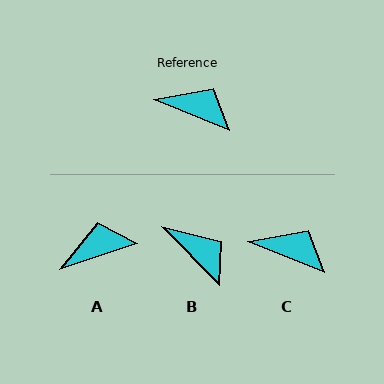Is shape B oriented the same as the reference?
No, it is off by about 24 degrees.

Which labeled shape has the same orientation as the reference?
C.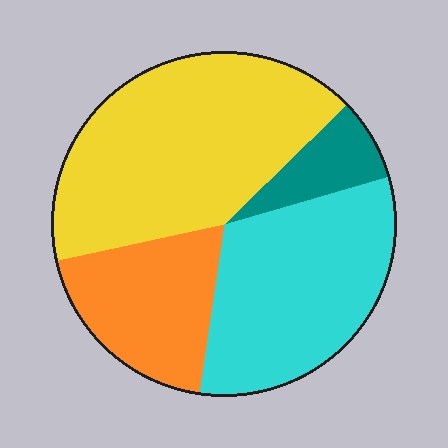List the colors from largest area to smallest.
From largest to smallest: yellow, cyan, orange, teal.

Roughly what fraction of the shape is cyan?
Cyan takes up about one third (1/3) of the shape.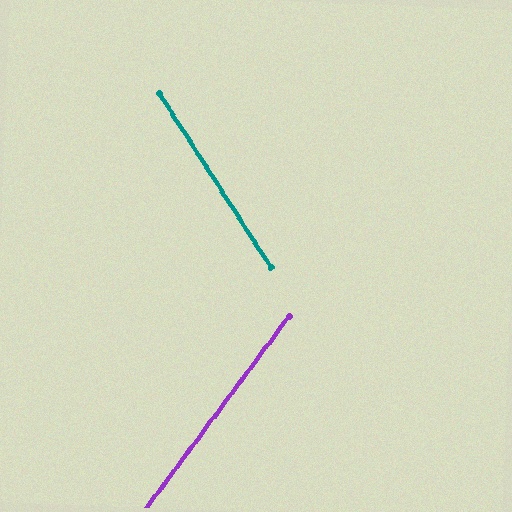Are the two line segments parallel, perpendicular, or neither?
Neither parallel nor perpendicular — they differ by about 70°.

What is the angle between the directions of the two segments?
Approximately 70 degrees.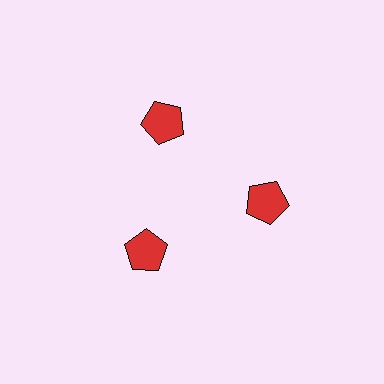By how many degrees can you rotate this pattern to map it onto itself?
The pattern maps onto itself every 120 degrees of rotation.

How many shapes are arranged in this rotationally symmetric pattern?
There are 3 shapes, arranged in 3 groups of 1.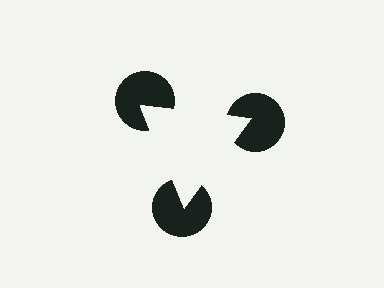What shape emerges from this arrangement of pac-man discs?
An illusory triangle — its edges are inferred from the aligned wedge cuts in the pac-man discs, not physically drawn.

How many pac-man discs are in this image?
There are 3 — one at each vertex of the illusory triangle.